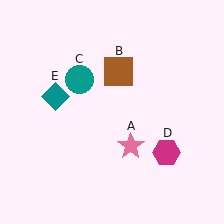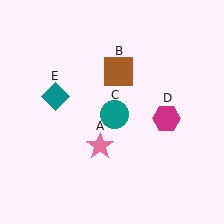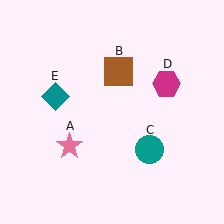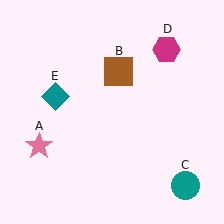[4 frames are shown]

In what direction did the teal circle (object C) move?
The teal circle (object C) moved down and to the right.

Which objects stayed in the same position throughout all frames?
Brown square (object B) and teal diamond (object E) remained stationary.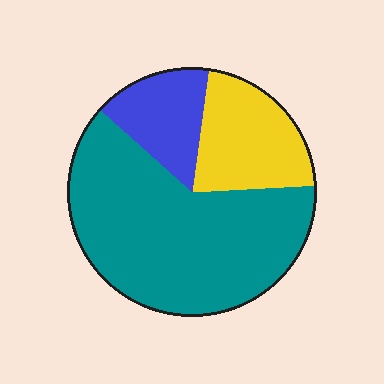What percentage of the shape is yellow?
Yellow takes up about one fifth (1/5) of the shape.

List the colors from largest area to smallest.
From largest to smallest: teal, yellow, blue.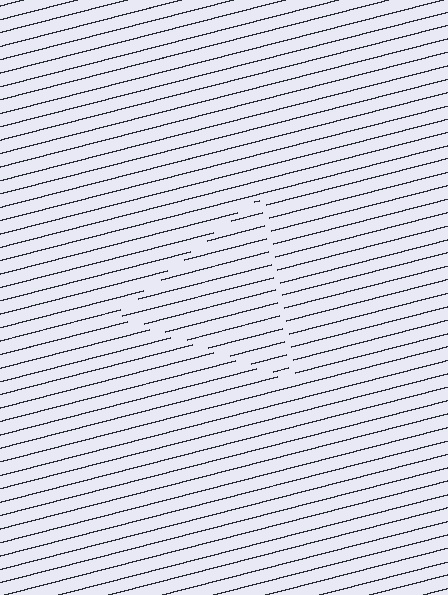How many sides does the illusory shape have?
3 sides — the line-ends trace a triangle.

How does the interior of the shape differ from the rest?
The interior of the shape contains the same grating, shifted by half a period — the contour is defined by the phase discontinuity where line-ends from the inner and outer gratings abut.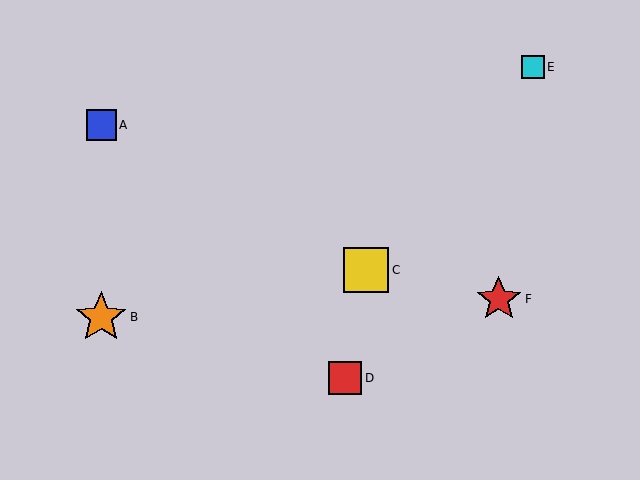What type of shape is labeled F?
Shape F is a red star.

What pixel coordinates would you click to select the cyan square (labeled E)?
Click at (533, 67) to select the cyan square E.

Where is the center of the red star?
The center of the red star is at (499, 299).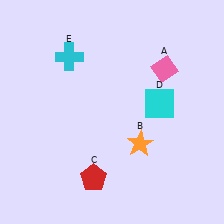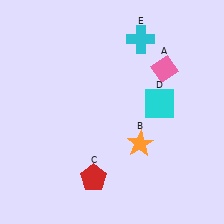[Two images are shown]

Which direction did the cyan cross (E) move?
The cyan cross (E) moved right.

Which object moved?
The cyan cross (E) moved right.